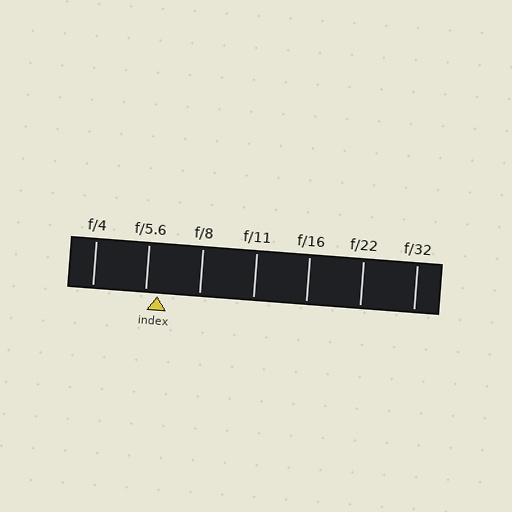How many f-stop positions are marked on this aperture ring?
There are 7 f-stop positions marked.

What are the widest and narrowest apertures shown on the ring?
The widest aperture shown is f/4 and the narrowest is f/32.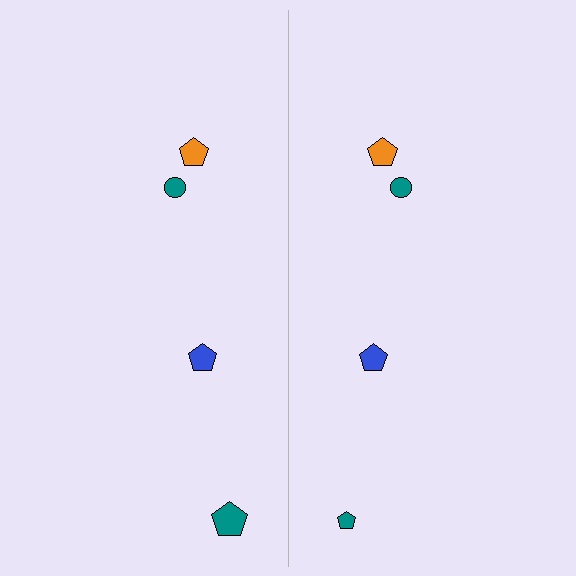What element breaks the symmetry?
The teal pentagon on the right side has a different size than its mirror counterpart.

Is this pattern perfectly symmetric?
No, the pattern is not perfectly symmetric. The teal pentagon on the right side has a different size than its mirror counterpart.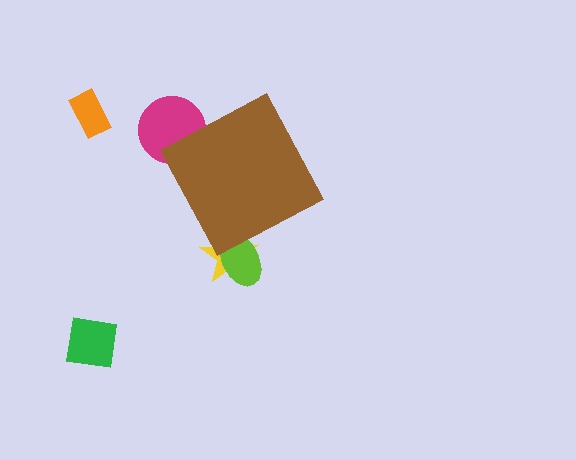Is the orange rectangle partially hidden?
No, the orange rectangle is fully visible.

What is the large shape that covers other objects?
A brown diamond.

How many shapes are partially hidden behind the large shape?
3 shapes are partially hidden.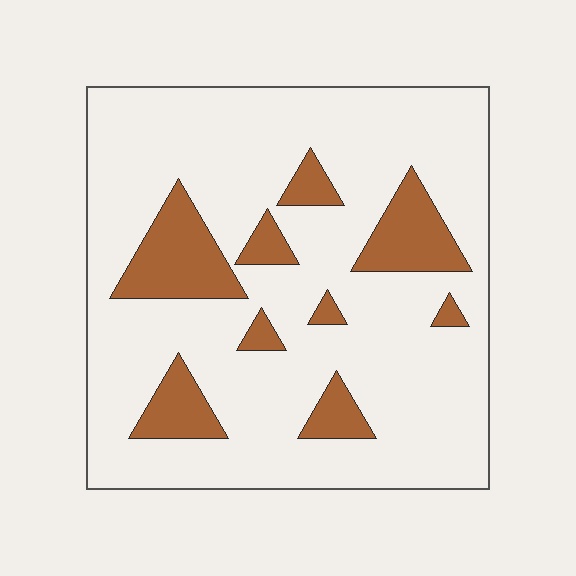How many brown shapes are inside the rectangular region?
9.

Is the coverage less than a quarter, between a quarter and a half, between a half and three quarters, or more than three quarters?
Less than a quarter.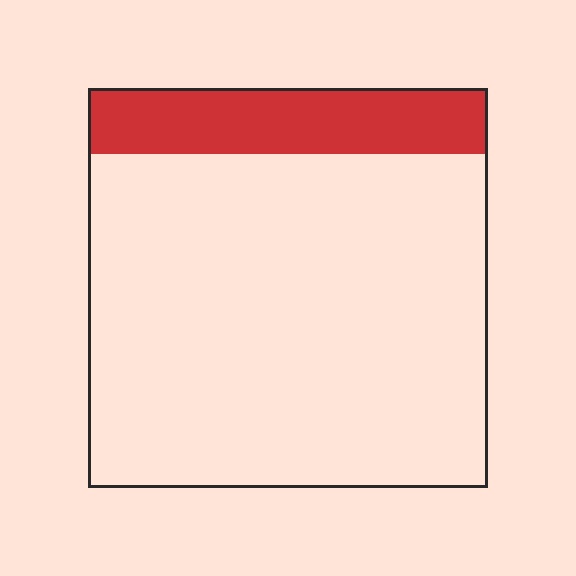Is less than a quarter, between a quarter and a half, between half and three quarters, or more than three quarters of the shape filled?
Less than a quarter.